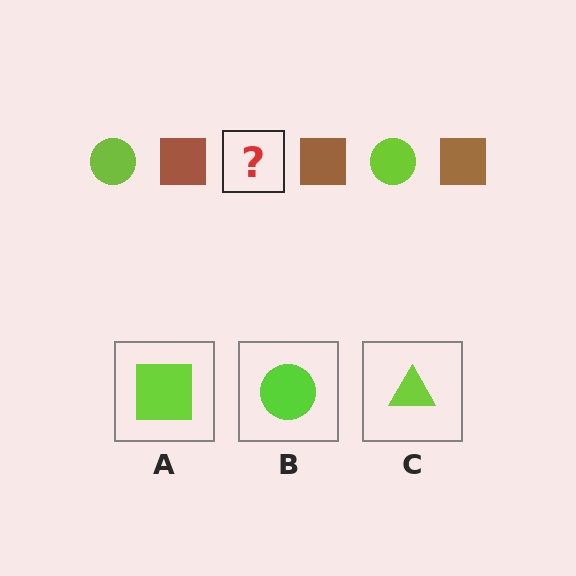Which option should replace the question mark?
Option B.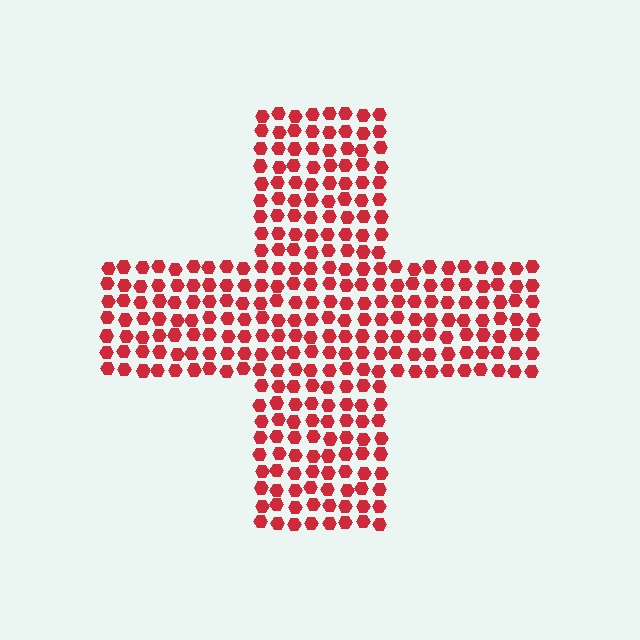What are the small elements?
The small elements are hexagons.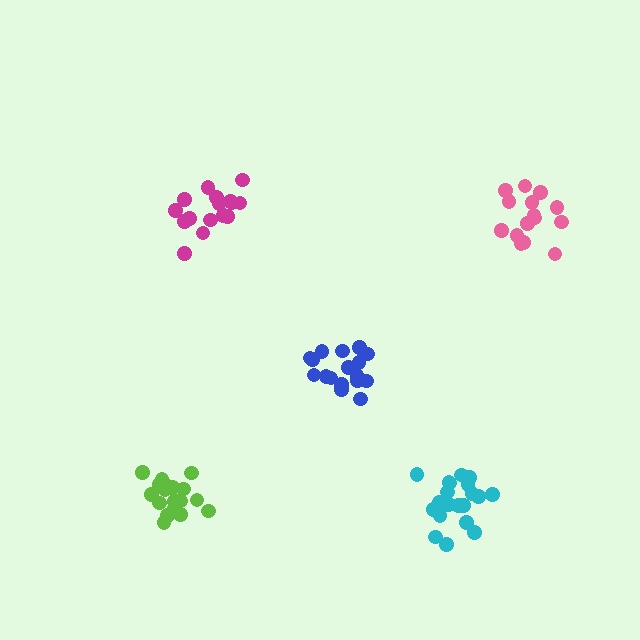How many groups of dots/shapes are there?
There are 5 groups.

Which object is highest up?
The pink cluster is topmost.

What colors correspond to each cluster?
The clusters are colored: magenta, cyan, pink, lime, blue.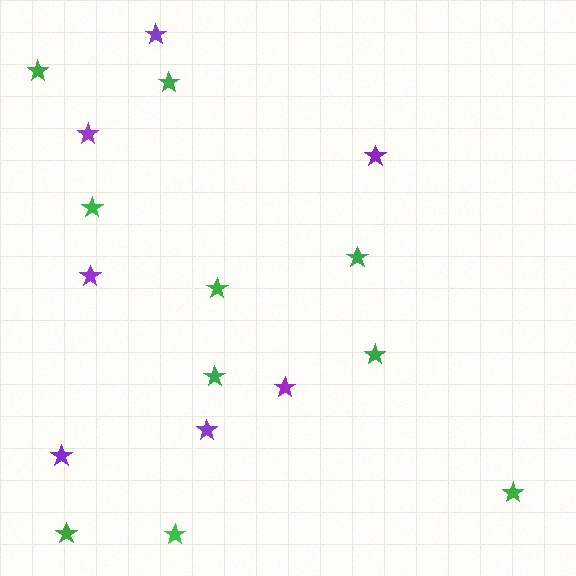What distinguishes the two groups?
There are 2 groups: one group of purple stars (7) and one group of green stars (10).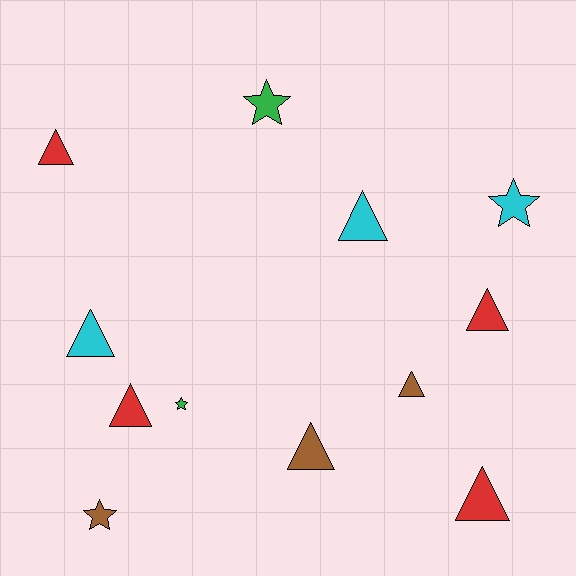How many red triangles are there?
There are 4 red triangles.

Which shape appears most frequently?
Triangle, with 8 objects.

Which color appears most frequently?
Red, with 4 objects.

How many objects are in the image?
There are 12 objects.